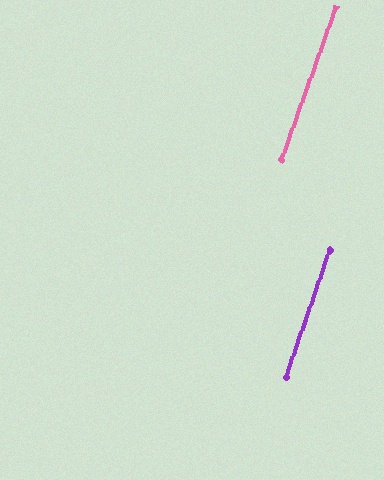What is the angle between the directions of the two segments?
Approximately 1 degree.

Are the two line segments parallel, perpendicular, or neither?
Parallel — their directions differ by only 0.8°.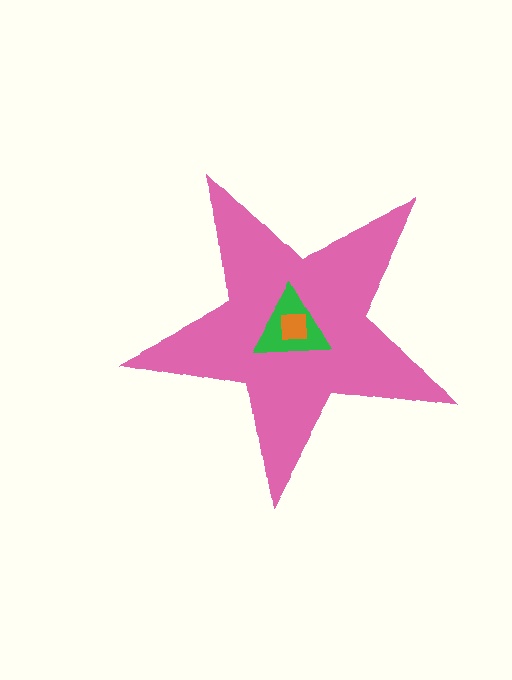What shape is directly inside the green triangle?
The orange square.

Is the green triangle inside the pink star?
Yes.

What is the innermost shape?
The orange square.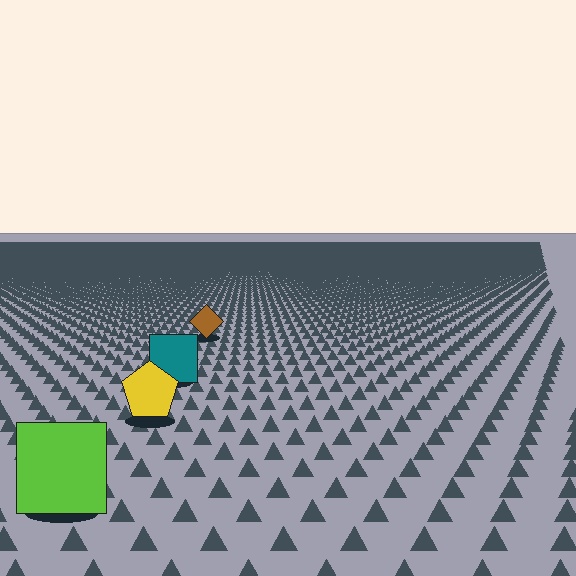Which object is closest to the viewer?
The lime square is closest. The texture marks near it are larger and more spread out.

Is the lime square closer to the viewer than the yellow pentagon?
Yes. The lime square is closer — you can tell from the texture gradient: the ground texture is coarser near it.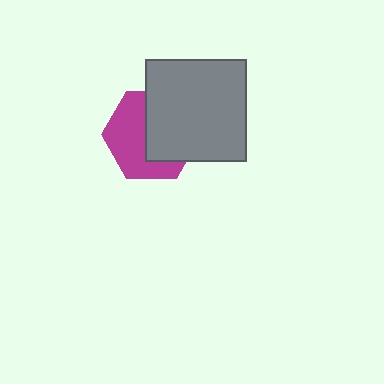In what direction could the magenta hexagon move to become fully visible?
The magenta hexagon could move toward the lower-left. That would shift it out from behind the gray square entirely.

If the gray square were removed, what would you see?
You would see the complete magenta hexagon.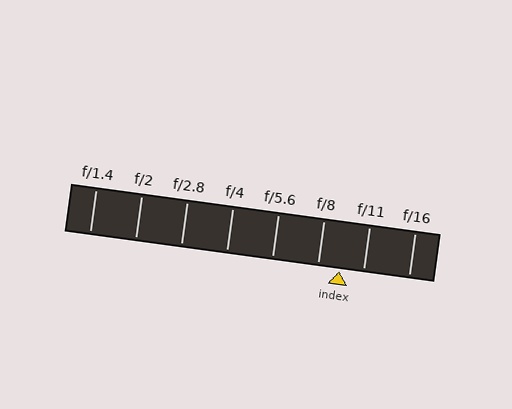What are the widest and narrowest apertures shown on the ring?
The widest aperture shown is f/1.4 and the narrowest is f/16.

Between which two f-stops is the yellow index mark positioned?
The index mark is between f/8 and f/11.